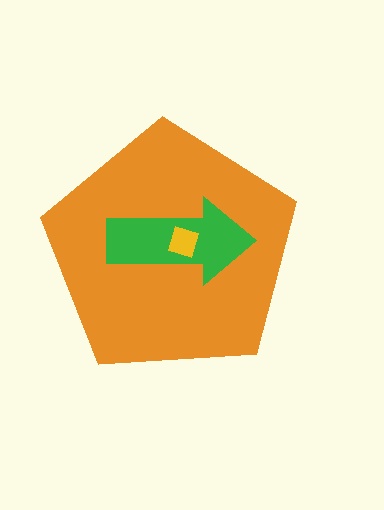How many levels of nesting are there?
3.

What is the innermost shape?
The yellow diamond.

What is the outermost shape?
The orange pentagon.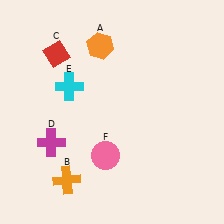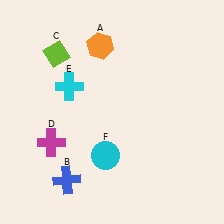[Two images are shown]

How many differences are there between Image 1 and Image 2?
There are 3 differences between the two images.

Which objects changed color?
B changed from orange to blue. C changed from red to lime. F changed from pink to cyan.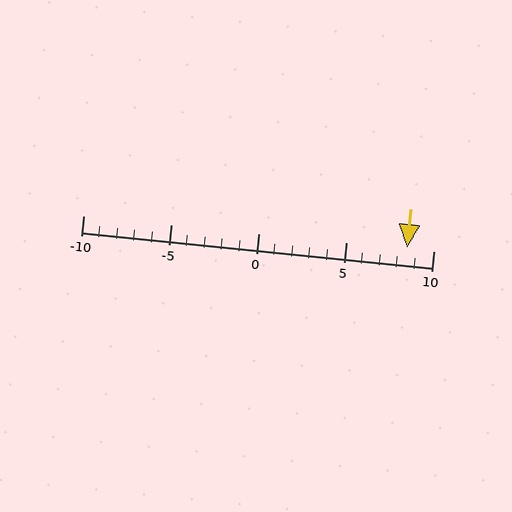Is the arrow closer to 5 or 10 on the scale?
The arrow is closer to 10.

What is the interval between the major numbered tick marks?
The major tick marks are spaced 5 units apart.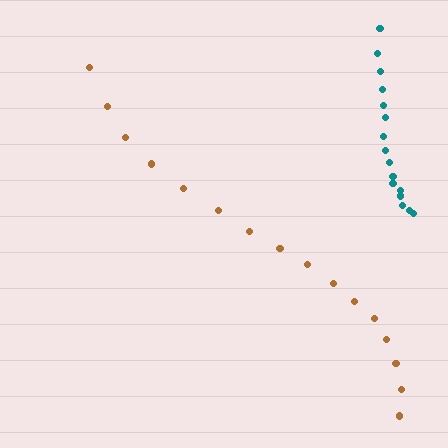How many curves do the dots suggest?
There are 2 distinct paths.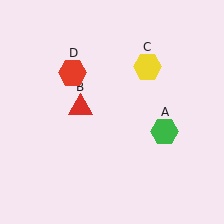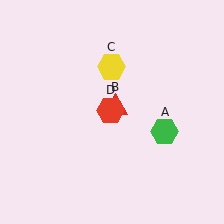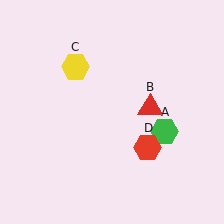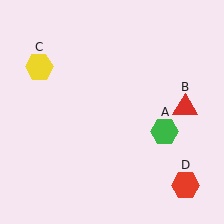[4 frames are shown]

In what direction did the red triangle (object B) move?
The red triangle (object B) moved right.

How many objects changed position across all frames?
3 objects changed position: red triangle (object B), yellow hexagon (object C), red hexagon (object D).